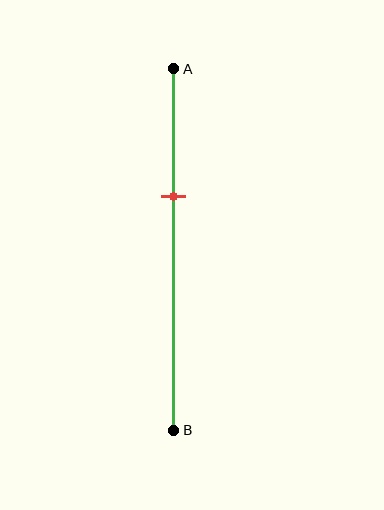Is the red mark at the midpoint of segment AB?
No, the mark is at about 35% from A, not at the 50% midpoint.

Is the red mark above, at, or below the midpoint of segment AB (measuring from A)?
The red mark is above the midpoint of segment AB.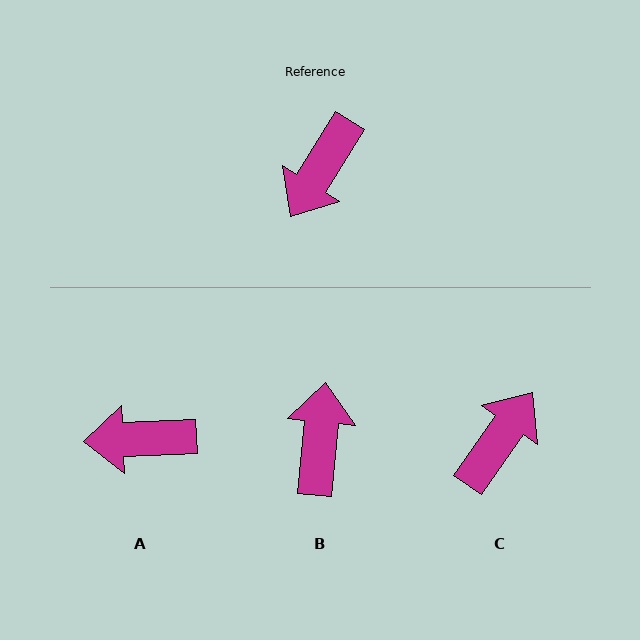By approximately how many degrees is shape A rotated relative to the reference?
Approximately 55 degrees clockwise.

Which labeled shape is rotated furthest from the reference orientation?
C, about 177 degrees away.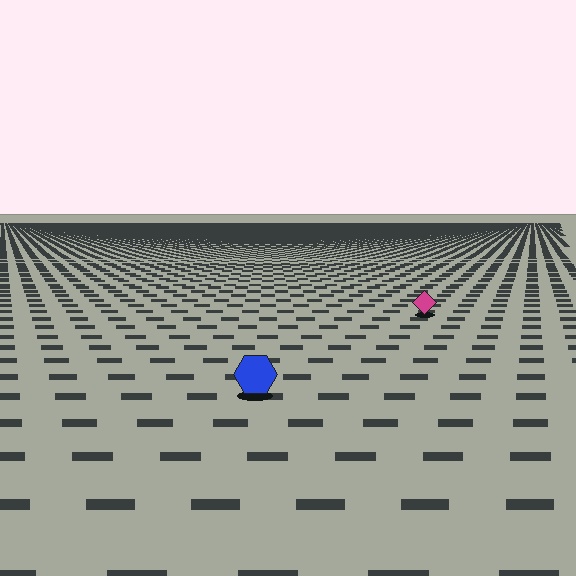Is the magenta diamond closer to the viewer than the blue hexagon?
No. The blue hexagon is closer — you can tell from the texture gradient: the ground texture is coarser near it.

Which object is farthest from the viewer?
The magenta diamond is farthest from the viewer. It appears smaller and the ground texture around it is denser.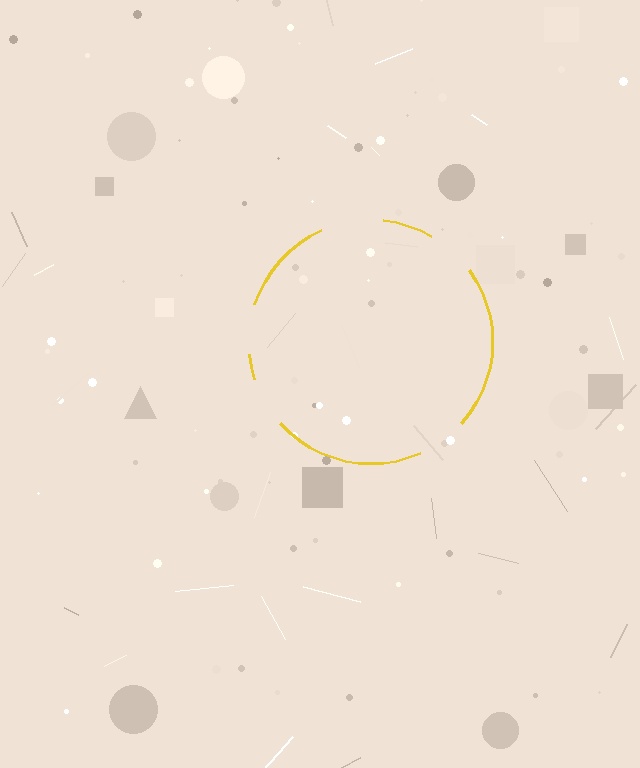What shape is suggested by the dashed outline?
The dashed outline suggests a circle.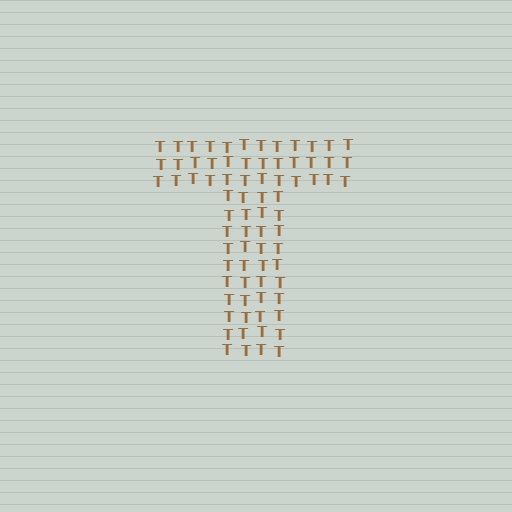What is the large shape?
The large shape is the letter T.